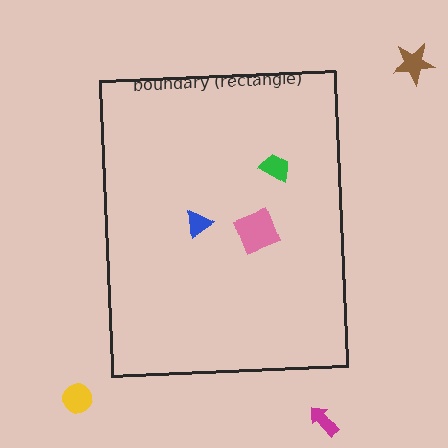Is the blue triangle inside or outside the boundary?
Inside.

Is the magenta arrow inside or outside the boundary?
Outside.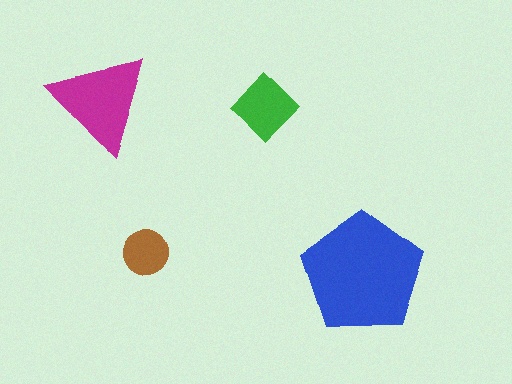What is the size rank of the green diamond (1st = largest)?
3rd.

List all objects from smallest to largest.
The brown circle, the green diamond, the magenta triangle, the blue pentagon.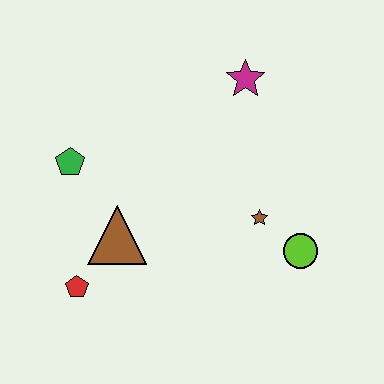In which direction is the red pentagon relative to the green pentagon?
The red pentagon is below the green pentagon.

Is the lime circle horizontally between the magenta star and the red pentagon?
No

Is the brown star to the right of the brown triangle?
Yes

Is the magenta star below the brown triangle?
No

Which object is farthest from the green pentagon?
The lime circle is farthest from the green pentagon.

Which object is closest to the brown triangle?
The red pentagon is closest to the brown triangle.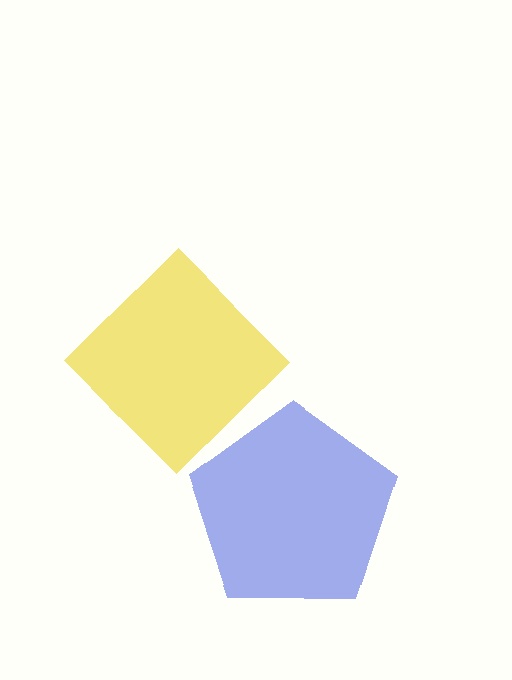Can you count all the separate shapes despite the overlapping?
Yes, there are 2 separate shapes.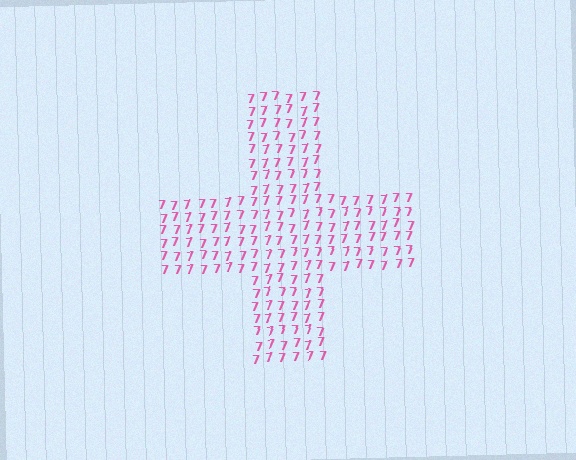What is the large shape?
The large shape is a cross.